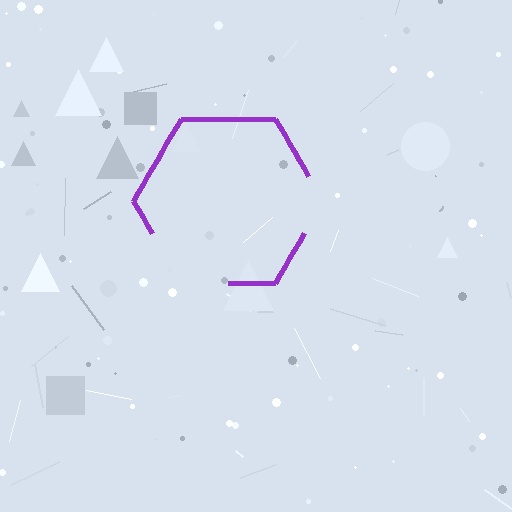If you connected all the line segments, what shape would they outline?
They would outline a hexagon.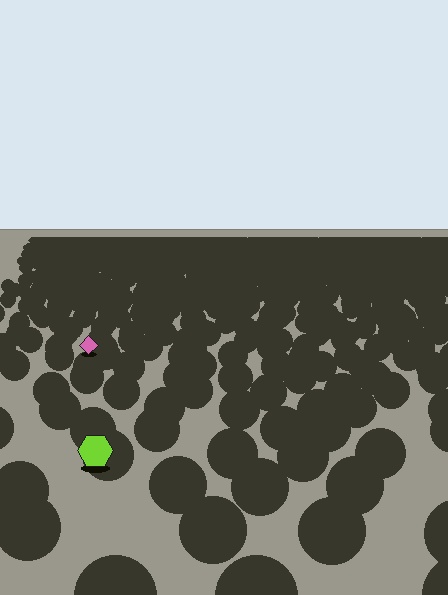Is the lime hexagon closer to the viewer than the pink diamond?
Yes. The lime hexagon is closer — you can tell from the texture gradient: the ground texture is coarser near it.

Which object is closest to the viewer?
The lime hexagon is closest. The texture marks near it are larger and more spread out.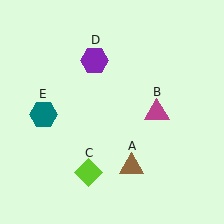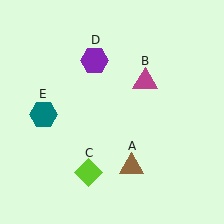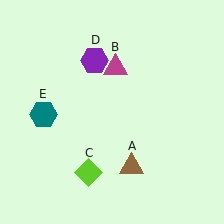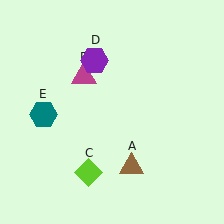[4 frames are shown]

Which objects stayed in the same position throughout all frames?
Brown triangle (object A) and lime diamond (object C) and purple hexagon (object D) and teal hexagon (object E) remained stationary.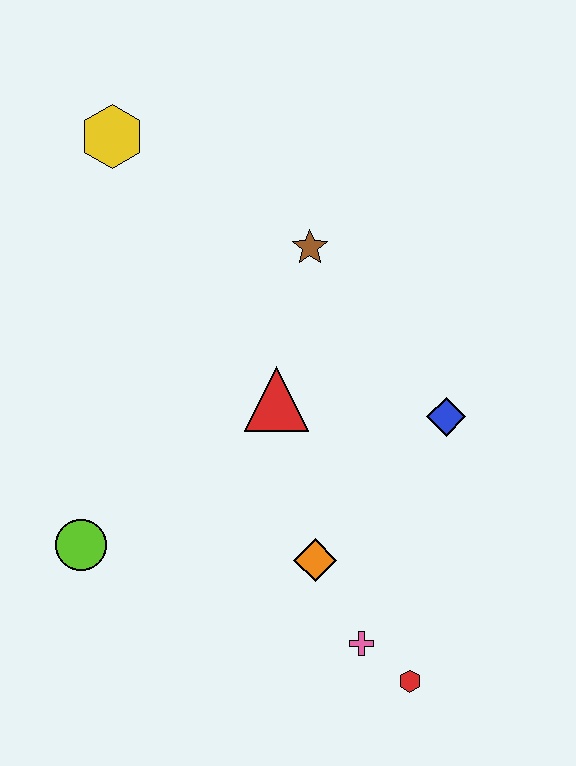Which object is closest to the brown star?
The red triangle is closest to the brown star.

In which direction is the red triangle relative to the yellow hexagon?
The red triangle is below the yellow hexagon.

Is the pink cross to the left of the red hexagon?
Yes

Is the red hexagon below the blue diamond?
Yes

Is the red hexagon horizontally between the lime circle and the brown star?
No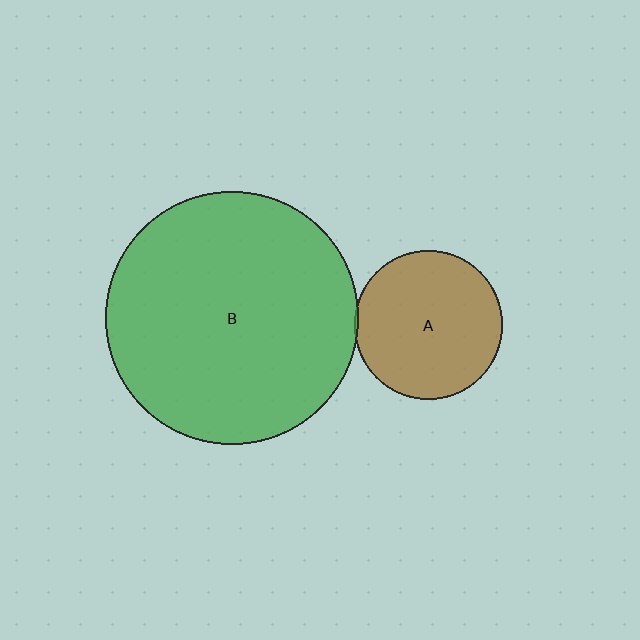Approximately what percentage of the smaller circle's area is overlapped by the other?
Approximately 5%.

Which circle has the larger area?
Circle B (green).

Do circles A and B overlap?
Yes.